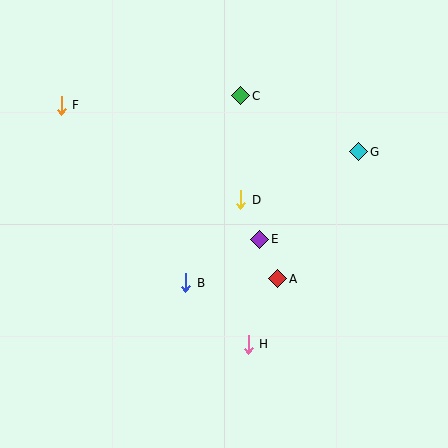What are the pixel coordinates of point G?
Point G is at (359, 152).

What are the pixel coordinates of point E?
Point E is at (260, 239).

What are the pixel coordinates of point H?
Point H is at (248, 344).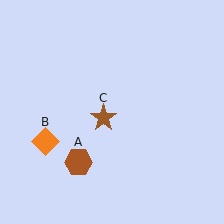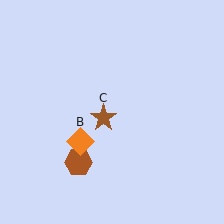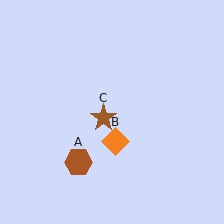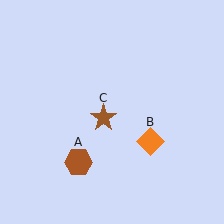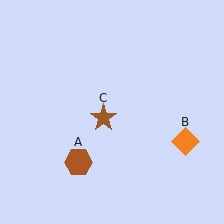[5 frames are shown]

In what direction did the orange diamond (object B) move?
The orange diamond (object B) moved right.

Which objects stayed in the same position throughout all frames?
Brown hexagon (object A) and brown star (object C) remained stationary.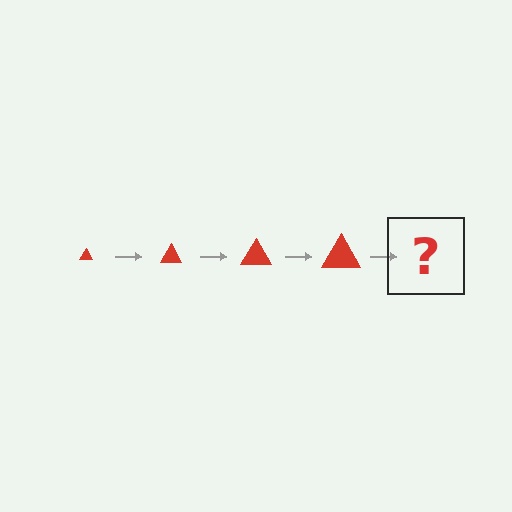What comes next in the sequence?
The next element should be a red triangle, larger than the previous one.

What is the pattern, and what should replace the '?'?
The pattern is that the triangle gets progressively larger each step. The '?' should be a red triangle, larger than the previous one.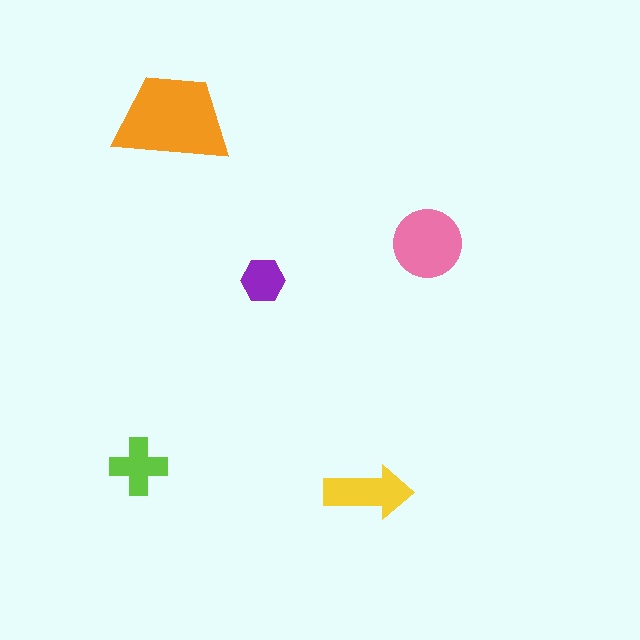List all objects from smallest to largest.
The purple hexagon, the lime cross, the yellow arrow, the pink circle, the orange trapezoid.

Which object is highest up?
The orange trapezoid is topmost.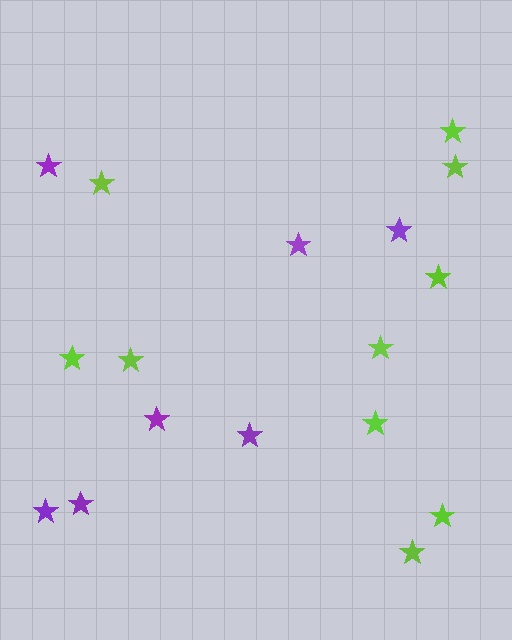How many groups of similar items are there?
There are 2 groups: one group of purple stars (7) and one group of lime stars (10).